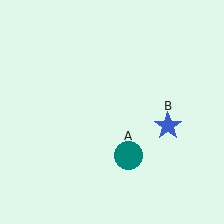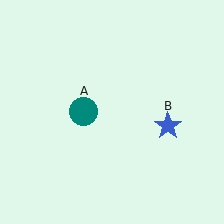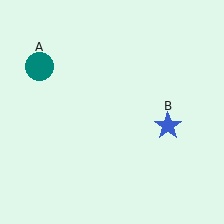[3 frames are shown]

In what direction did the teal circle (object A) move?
The teal circle (object A) moved up and to the left.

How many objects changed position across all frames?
1 object changed position: teal circle (object A).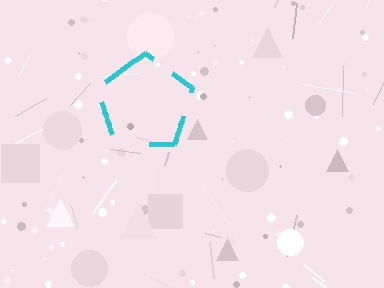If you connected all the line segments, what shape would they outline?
They would outline a pentagon.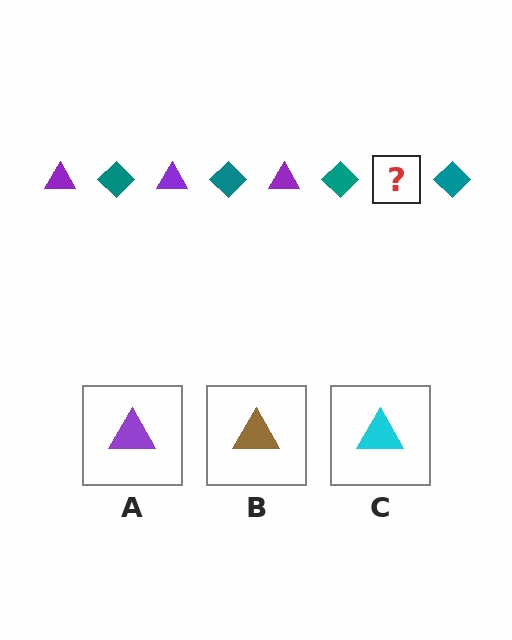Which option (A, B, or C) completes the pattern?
A.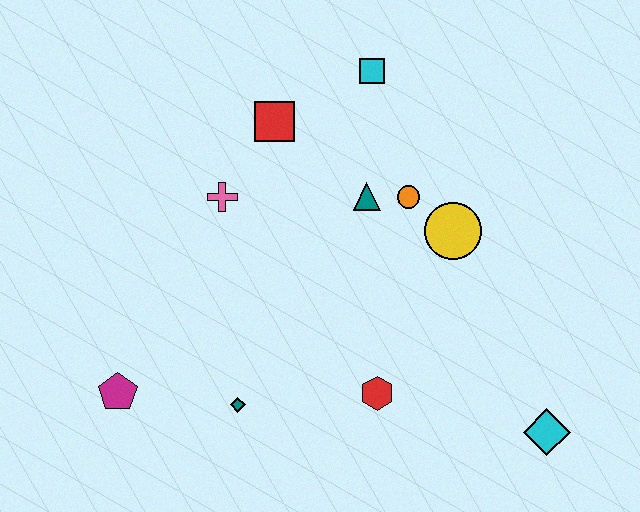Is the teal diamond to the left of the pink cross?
No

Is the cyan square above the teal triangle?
Yes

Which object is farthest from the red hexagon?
The cyan square is farthest from the red hexagon.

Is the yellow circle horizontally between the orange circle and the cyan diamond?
Yes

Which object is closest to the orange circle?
The teal triangle is closest to the orange circle.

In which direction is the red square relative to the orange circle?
The red square is to the left of the orange circle.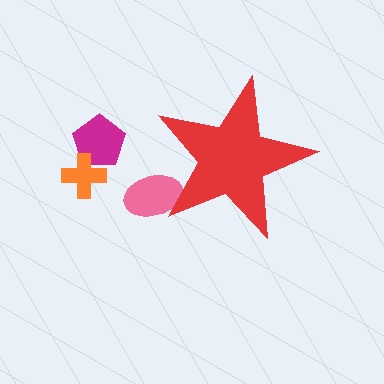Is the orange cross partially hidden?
No, the orange cross is fully visible.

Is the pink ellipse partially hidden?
Yes, the pink ellipse is partially hidden behind the red star.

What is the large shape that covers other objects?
A red star.